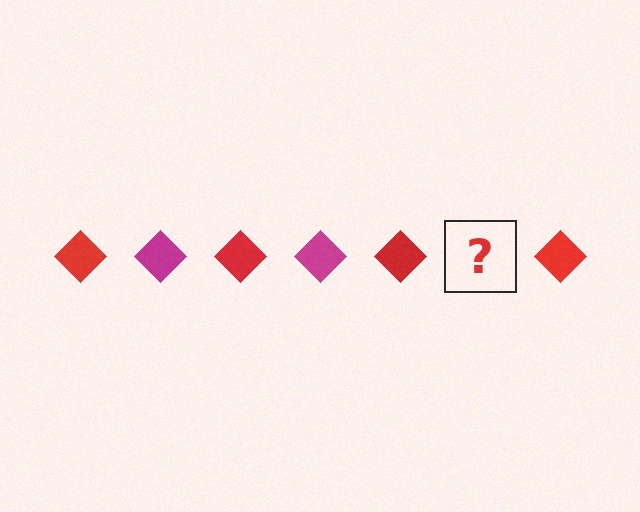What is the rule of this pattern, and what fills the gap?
The rule is that the pattern cycles through red, magenta diamonds. The gap should be filled with a magenta diamond.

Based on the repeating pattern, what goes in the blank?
The blank should be a magenta diamond.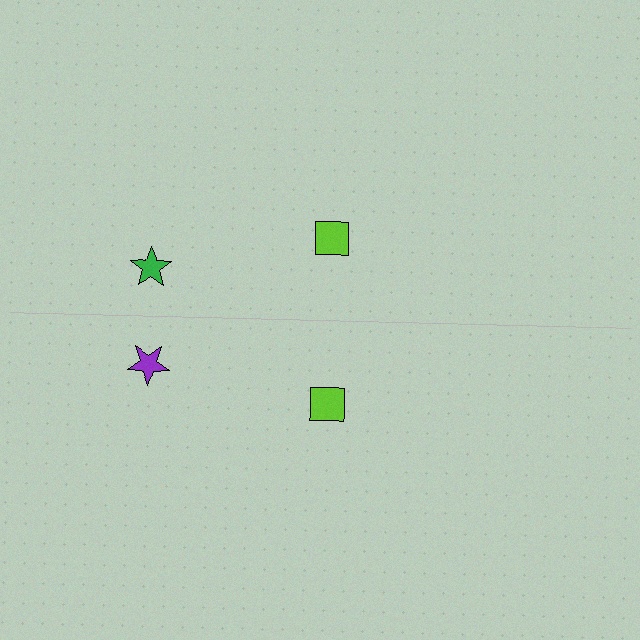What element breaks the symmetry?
The purple star on the bottom side breaks the symmetry — its mirror counterpart is green.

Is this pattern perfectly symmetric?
No, the pattern is not perfectly symmetric. The purple star on the bottom side breaks the symmetry — its mirror counterpart is green.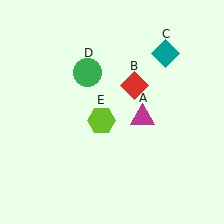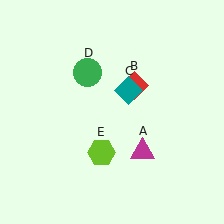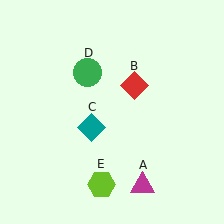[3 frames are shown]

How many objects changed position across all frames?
3 objects changed position: magenta triangle (object A), teal diamond (object C), lime hexagon (object E).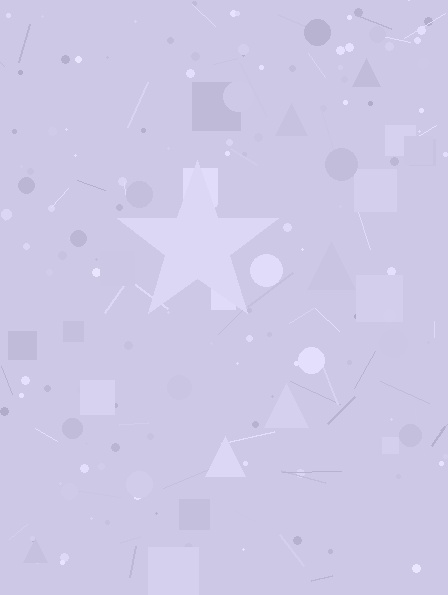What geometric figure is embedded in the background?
A star is embedded in the background.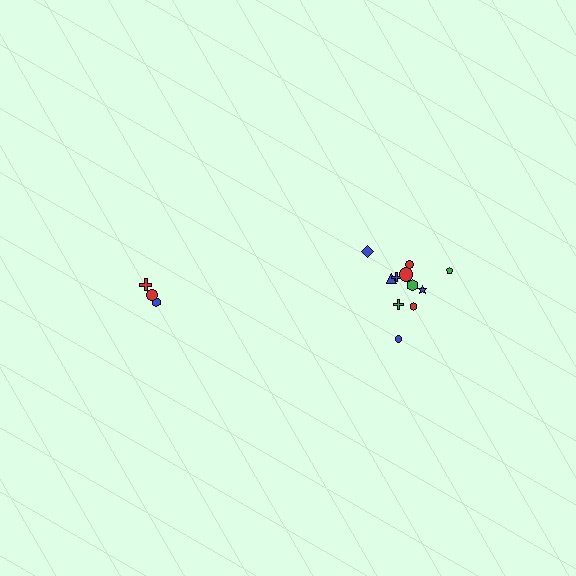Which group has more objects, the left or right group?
The right group.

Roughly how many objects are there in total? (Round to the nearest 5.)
Roughly 15 objects in total.